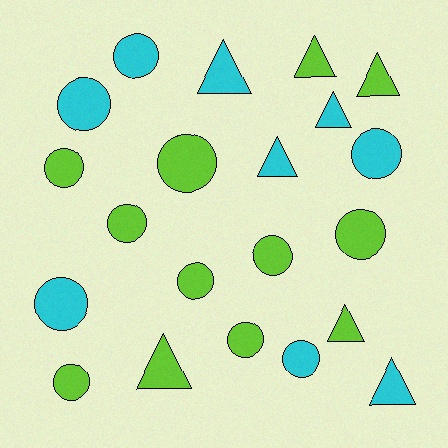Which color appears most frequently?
Lime, with 12 objects.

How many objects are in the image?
There are 21 objects.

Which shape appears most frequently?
Circle, with 13 objects.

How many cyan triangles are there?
There are 4 cyan triangles.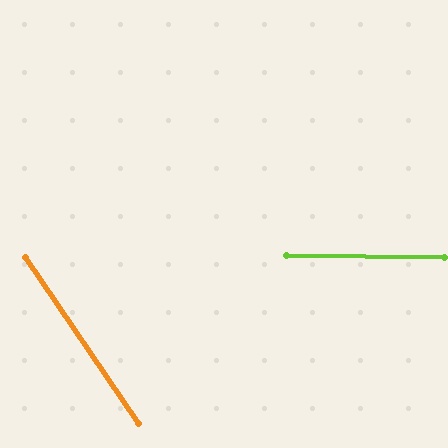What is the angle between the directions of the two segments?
Approximately 55 degrees.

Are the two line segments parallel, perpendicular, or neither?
Neither parallel nor perpendicular — they differ by about 55°.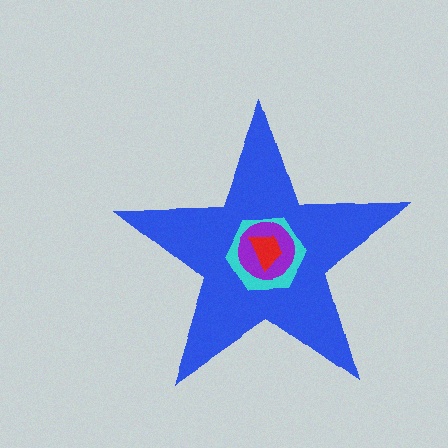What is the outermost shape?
The blue star.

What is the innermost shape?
The red trapezoid.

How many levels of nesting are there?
4.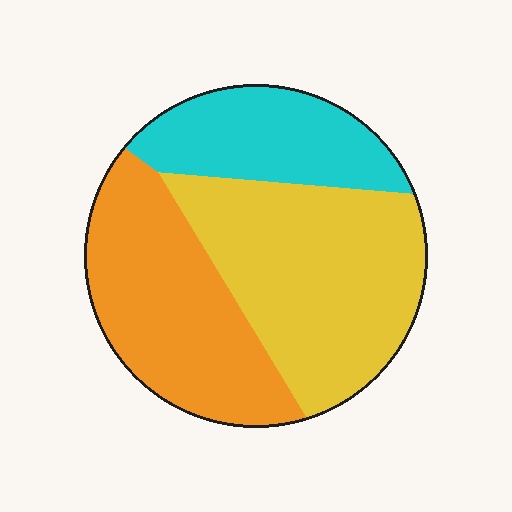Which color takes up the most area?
Yellow, at roughly 45%.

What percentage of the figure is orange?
Orange covers around 35% of the figure.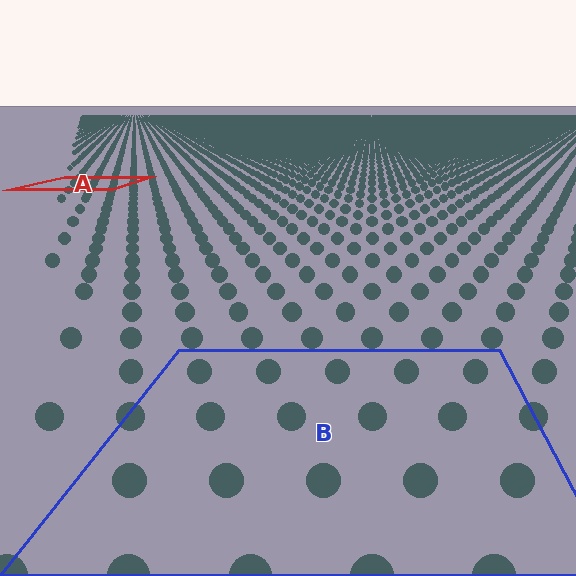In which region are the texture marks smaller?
The texture marks are smaller in region A, because it is farther away.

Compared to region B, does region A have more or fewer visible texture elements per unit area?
Region A has more texture elements per unit area — they are packed more densely because it is farther away.